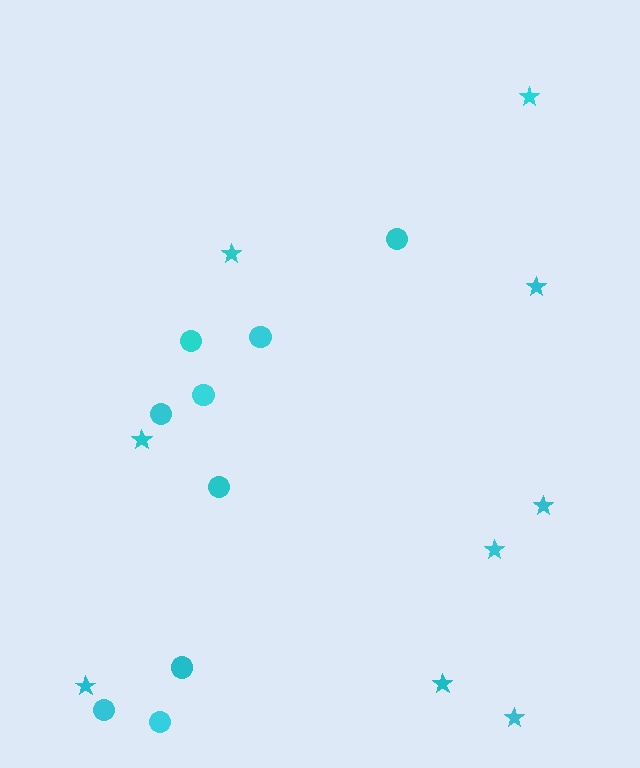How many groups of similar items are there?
There are 2 groups: one group of circles (9) and one group of stars (9).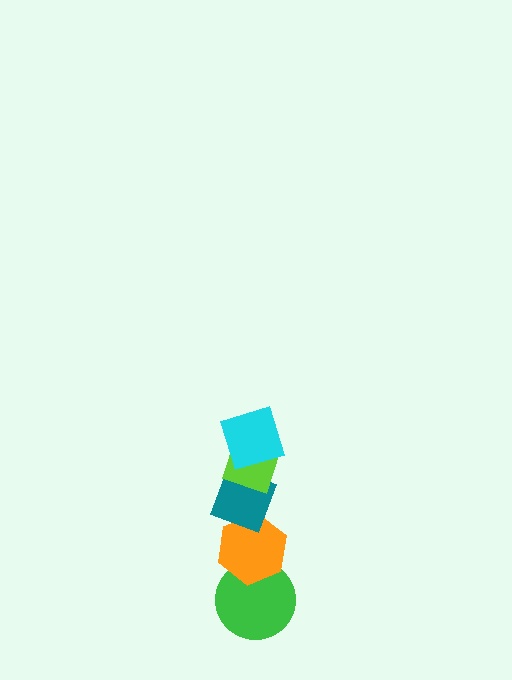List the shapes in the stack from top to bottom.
From top to bottom: the cyan square, the lime diamond, the teal diamond, the orange hexagon, the green circle.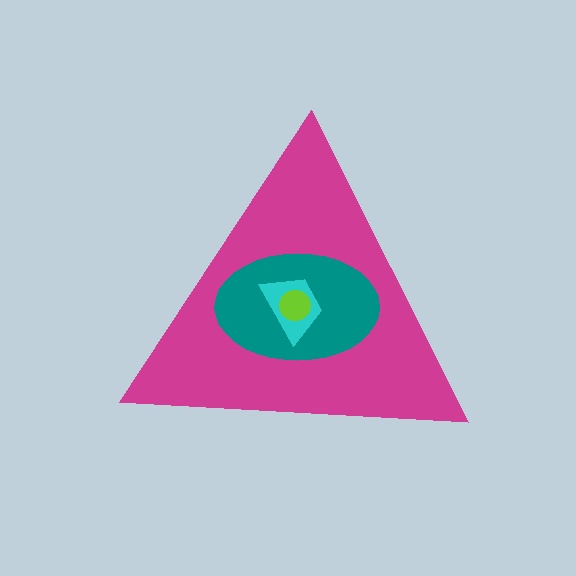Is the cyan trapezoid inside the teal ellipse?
Yes.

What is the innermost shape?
The lime circle.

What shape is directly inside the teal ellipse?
The cyan trapezoid.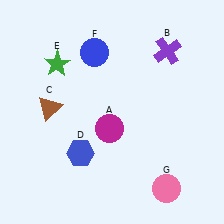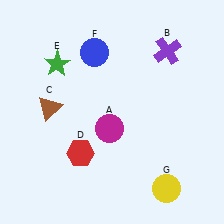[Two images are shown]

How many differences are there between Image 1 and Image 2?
There are 2 differences between the two images.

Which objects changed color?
D changed from blue to red. G changed from pink to yellow.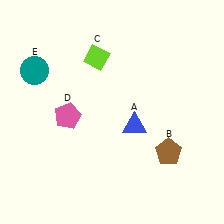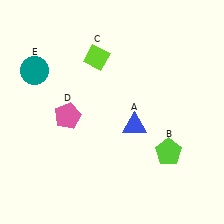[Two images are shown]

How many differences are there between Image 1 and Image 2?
There is 1 difference between the two images.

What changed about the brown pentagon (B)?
In Image 1, B is brown. In Image 2, it changed to lime.